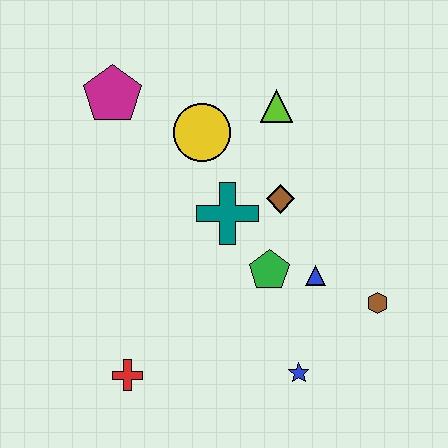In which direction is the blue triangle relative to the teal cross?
The blue triangle is to the right of the teal cross.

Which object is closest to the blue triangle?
The green pentagon is closest to the blue triangle.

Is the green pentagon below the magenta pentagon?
Yes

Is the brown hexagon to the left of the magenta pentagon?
No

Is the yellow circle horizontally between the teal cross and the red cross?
Yes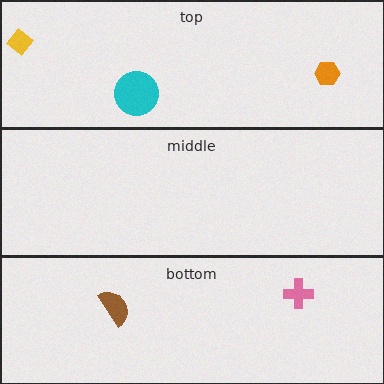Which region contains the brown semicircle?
The bottom region.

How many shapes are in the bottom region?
2.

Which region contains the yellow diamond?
The top region.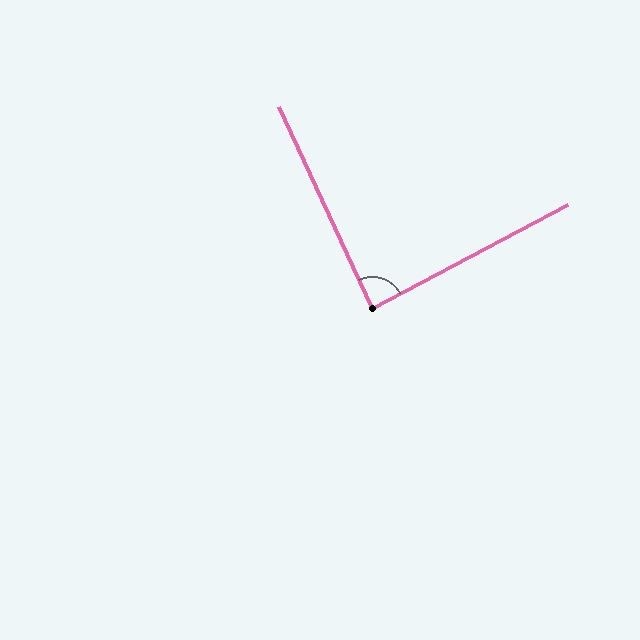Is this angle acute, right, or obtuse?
It is approximately a right angle.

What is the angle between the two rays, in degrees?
Approximately 87 degrees.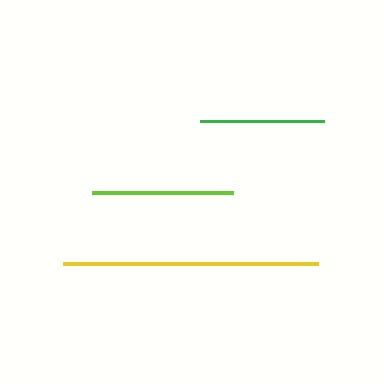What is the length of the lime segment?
The lime segment is approximately 141 pixels long.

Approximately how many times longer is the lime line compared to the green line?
The lime line is approximately 1.1 times the length of the green line.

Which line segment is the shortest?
The green line is the shortest at approximately 124 pixels.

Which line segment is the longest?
The yellow line is the longest at approximately 256 pixels.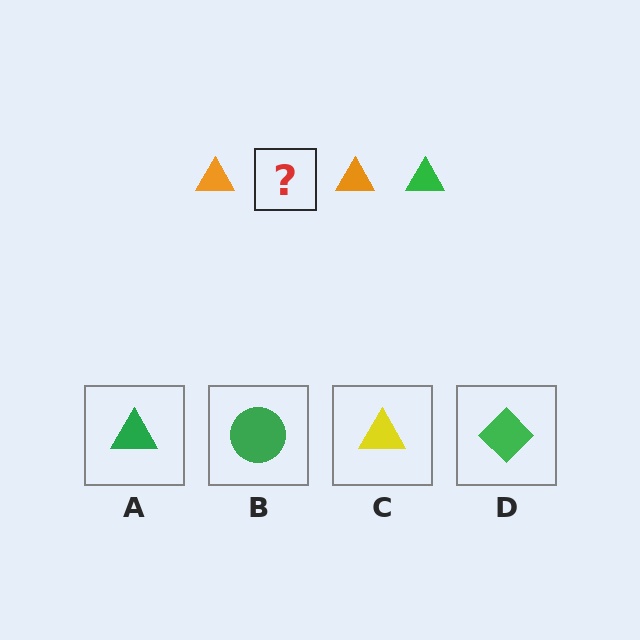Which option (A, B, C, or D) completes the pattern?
A.